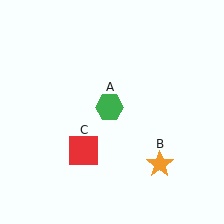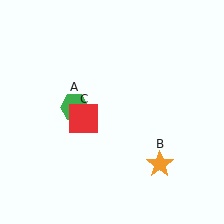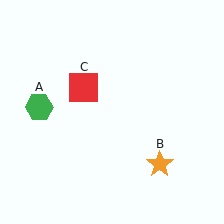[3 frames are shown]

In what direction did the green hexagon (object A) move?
The green hexagon (object A) moved left.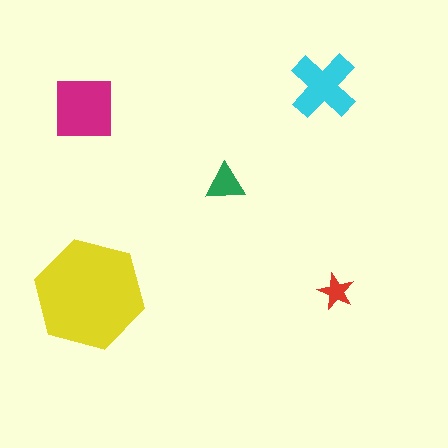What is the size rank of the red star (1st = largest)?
5th.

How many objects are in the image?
There are 5 objects in the image.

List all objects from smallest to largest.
The red star, the green triangle, the cyan cross, the magenta square, the yellow hexagon.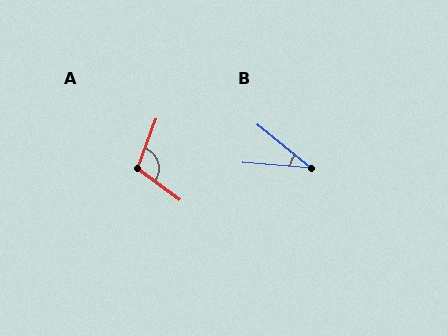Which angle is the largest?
A, at approximately 106 degrees.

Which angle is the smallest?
B, at approximately 34 degrees.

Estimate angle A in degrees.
Approximately 106 degrees.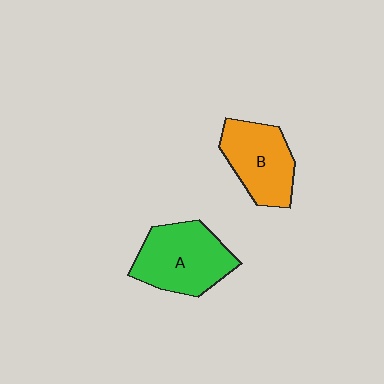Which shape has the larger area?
Shape A (green).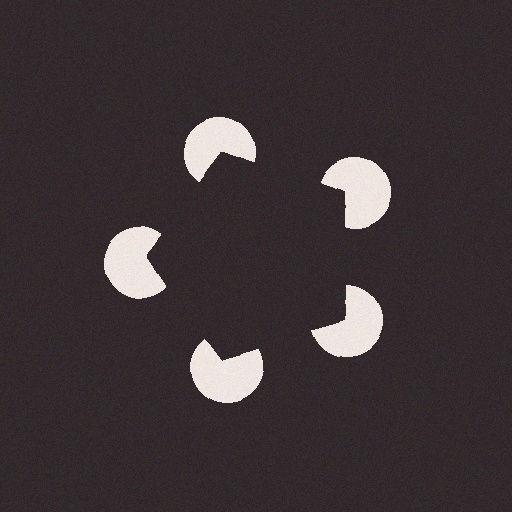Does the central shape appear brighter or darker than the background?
It typically appears slightly darker than the background, even though no actual brightness change is drawn.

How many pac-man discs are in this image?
There are 5 — one at each vertex of the illusory pentagon.